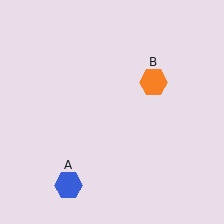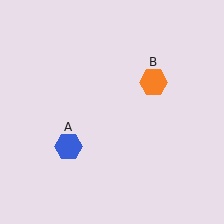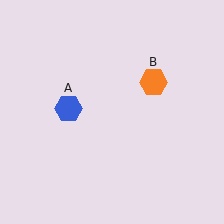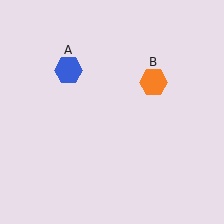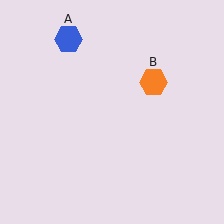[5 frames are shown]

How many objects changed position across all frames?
1 object changed position: blue hexagon (object A).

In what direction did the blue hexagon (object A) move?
The blue hexagon (object A) moved up.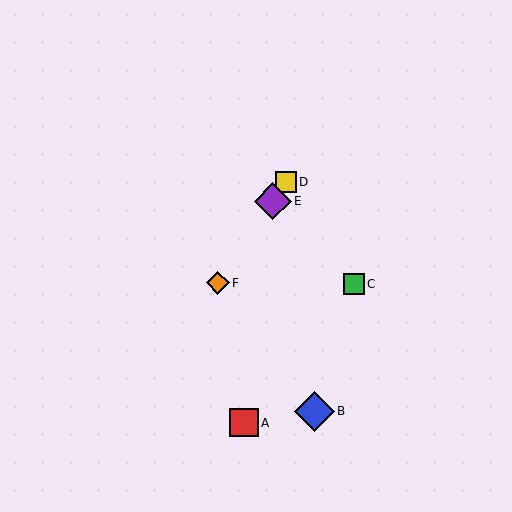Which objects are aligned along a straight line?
Objects D, E, F are aligned along a straight line.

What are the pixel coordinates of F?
Object F is at (218, 283).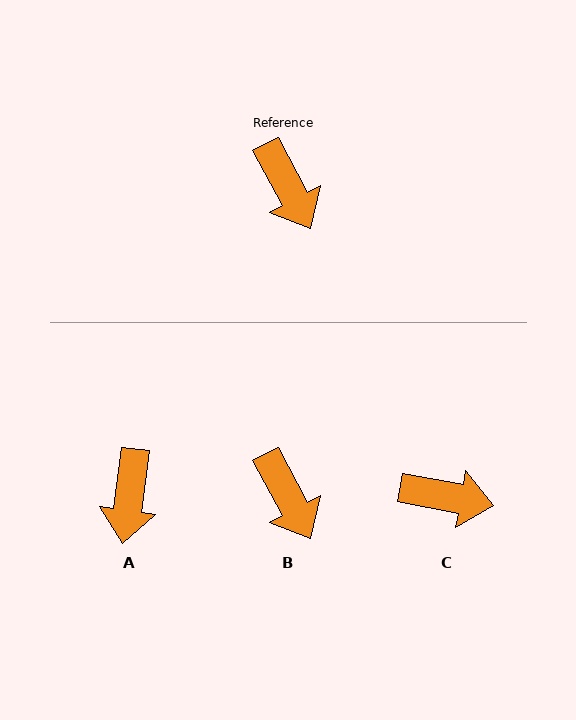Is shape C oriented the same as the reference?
No, it is off by about 51 degrees.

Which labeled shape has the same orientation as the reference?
B.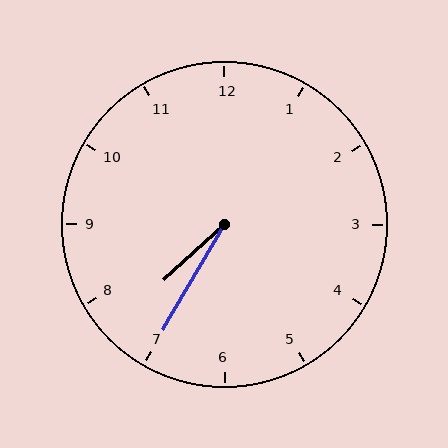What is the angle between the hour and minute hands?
Approximately 18 degrees.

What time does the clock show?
7:35.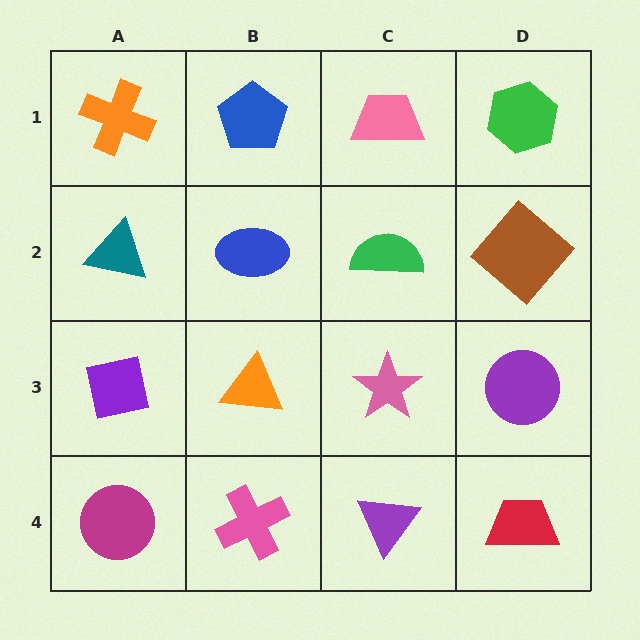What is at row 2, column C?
A green semicircle.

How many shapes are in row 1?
4 shapes.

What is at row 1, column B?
A blue pentagon.